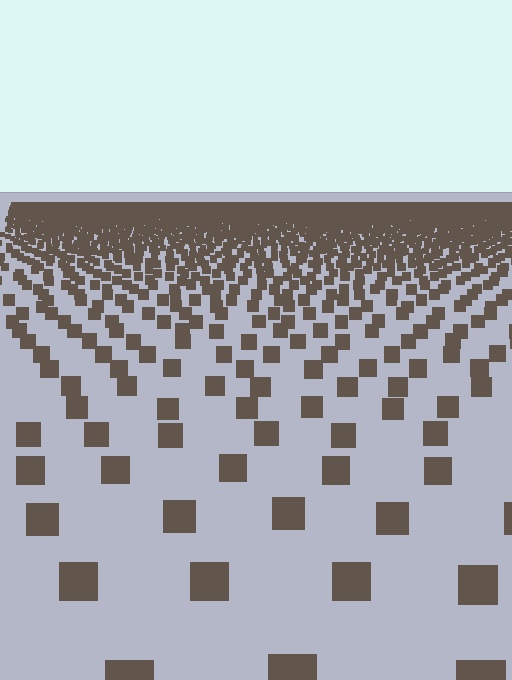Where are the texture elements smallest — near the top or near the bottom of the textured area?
Near the top.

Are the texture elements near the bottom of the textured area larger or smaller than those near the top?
Larger. Near the bottom, elements are closer to the viewer and appear at a bigger on-screen size.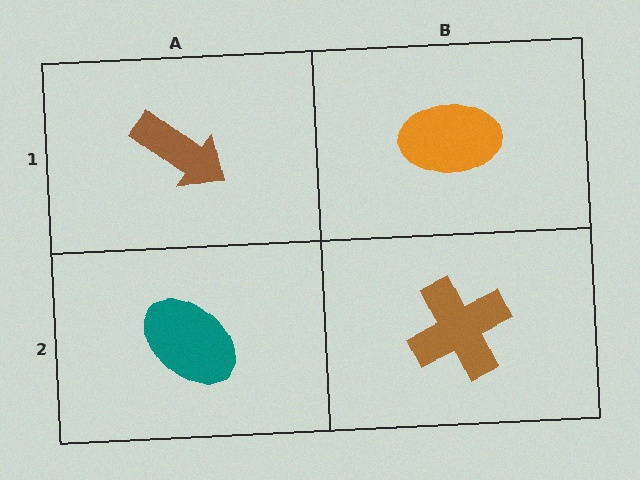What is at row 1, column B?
An orange ellipse.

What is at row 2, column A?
A teal ellipse.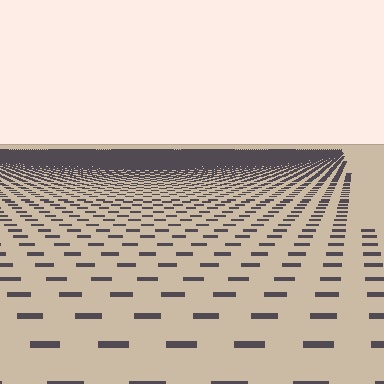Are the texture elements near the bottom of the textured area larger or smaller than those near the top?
Larger. Near the bottom, elements are closer to the viewer and appear at a bigger on-screen size.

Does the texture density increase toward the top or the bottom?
Density increases toward the top.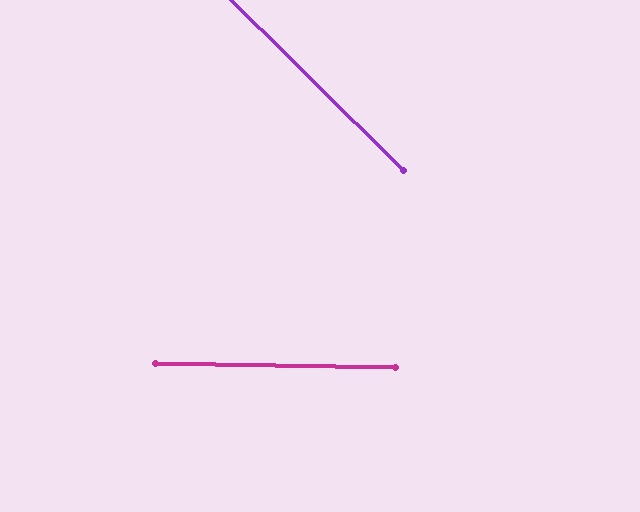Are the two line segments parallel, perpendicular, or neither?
Neither parallel nor perpendicular — they differ by about 44°.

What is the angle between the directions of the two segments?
Approximately 44 degrees.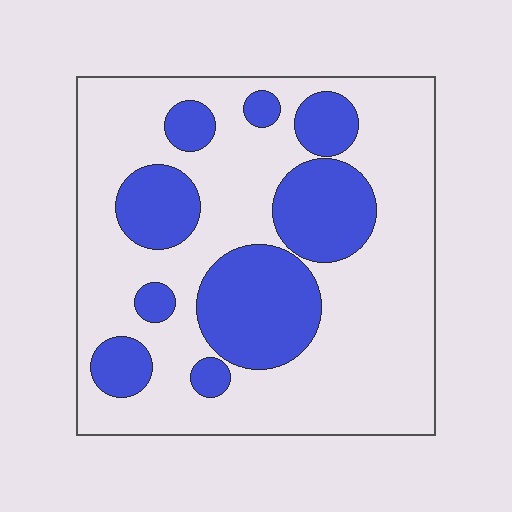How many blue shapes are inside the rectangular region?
9.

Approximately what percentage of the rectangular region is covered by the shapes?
Approximately 30%.